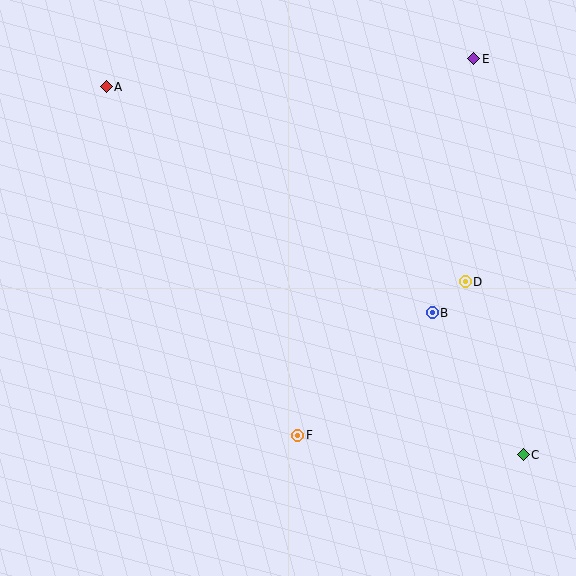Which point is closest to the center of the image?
Point B at (432, 313) is closest to the center.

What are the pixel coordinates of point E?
Point E is at (474, 59).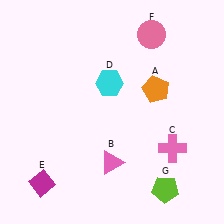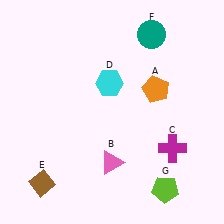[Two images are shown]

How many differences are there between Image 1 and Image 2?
There are 3 differences between the two images.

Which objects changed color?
C changed from pink to magenta. E changed from magenta to brown. F changed from pink to teal.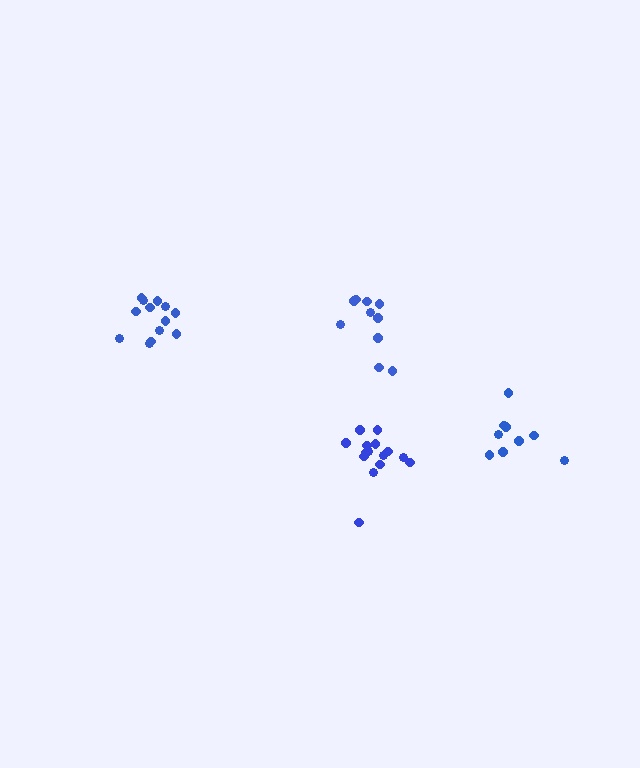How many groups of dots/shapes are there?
There are 4 groups.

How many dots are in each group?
Group 1: 15 dots, Group 2: 10 dots, Group 3: 9 dots, Group 4: 13 dots (47 total).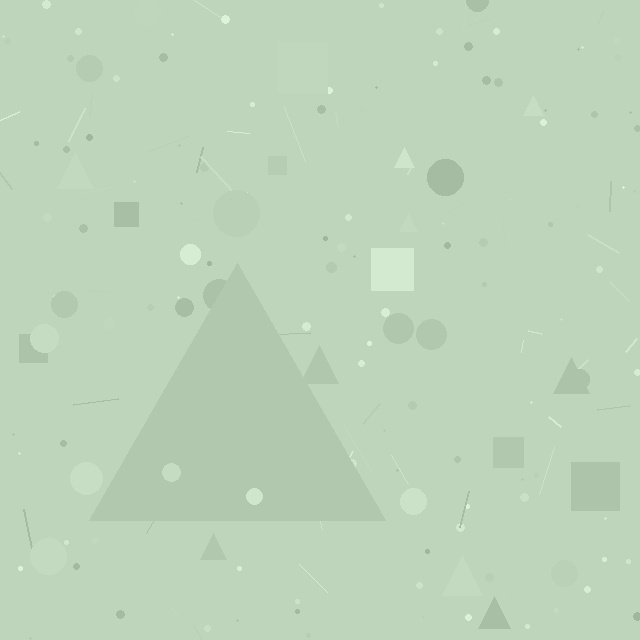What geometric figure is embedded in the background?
A triangle is embedded in the background.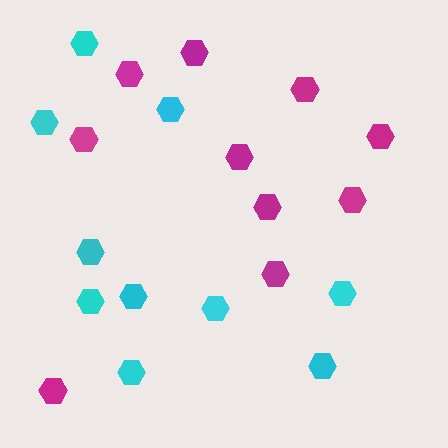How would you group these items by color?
There are 2 groups: one group of magenta hexagons (10) and one group of cyan hexagons (10).